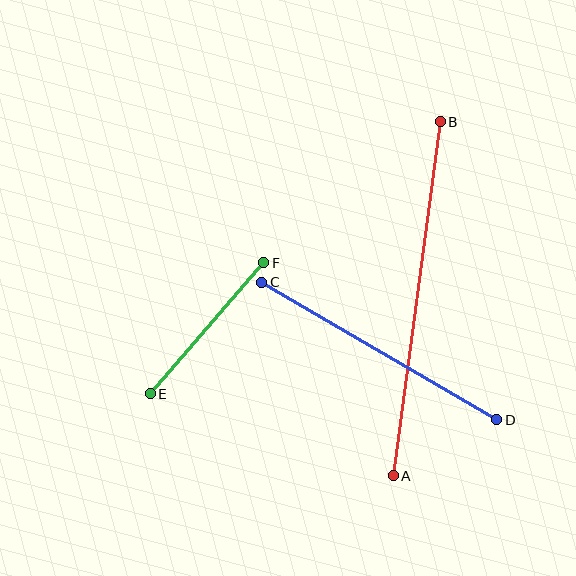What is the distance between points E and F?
The distance is approximately 173 pixels.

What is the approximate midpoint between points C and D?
The midpoint is at approximately (379, 351) pixels.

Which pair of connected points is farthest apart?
Points A and B are farthest apart.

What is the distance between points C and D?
The distance is approximately 272 pixels.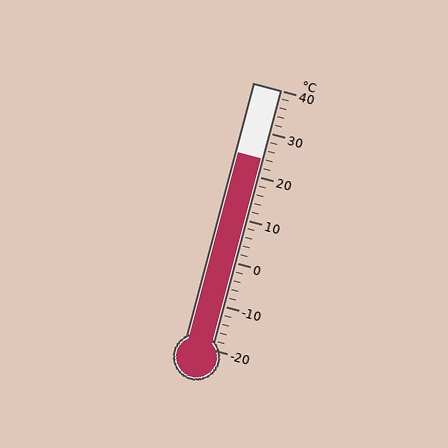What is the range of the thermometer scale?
The thermometer scale ranges from -20°C to 40°C.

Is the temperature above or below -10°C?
The temperature is above -10°C.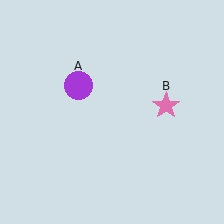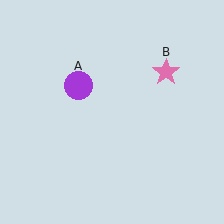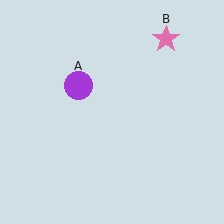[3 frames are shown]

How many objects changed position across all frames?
1 object changed position: pink star (object B).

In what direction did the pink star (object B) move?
The pink star (object B) moved up.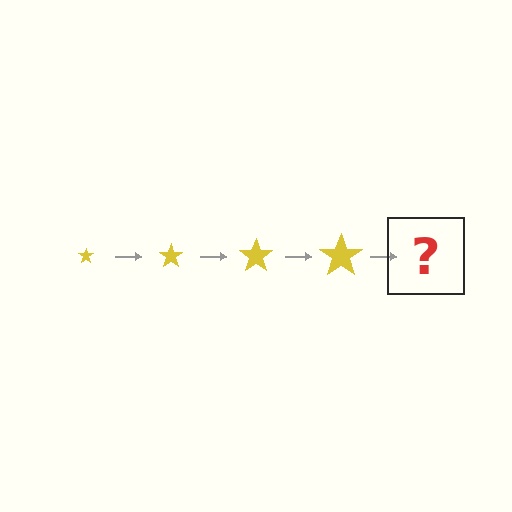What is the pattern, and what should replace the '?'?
The pattern is that the star gets progressively larger each step. The '?' should be a yellow star, larger than the previous one.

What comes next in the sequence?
The next element should be a yellow star, larger than the previous one.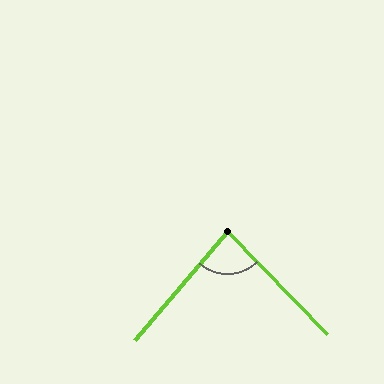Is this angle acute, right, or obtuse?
It is acute.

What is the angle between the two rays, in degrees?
Approximately 85 degrees.